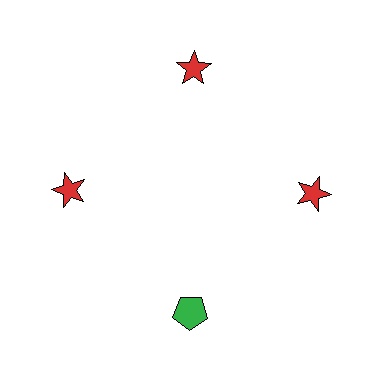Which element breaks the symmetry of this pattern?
The green pentagon at roughly the 6 o'clock position breaks the symmetry. All other shapes are red stars.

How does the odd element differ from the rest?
It differs in both color (green instead of red) and shape (pentagon instead of star).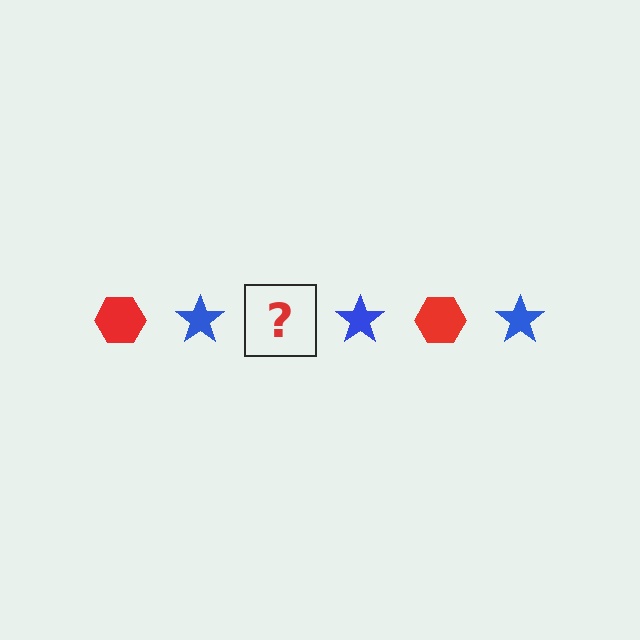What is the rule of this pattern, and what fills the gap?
The rule is that the pattern alternates between red hexagon and blue star. The gap should be filled with a red hexagon.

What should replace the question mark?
The question mark should be replaced with a red hexagon.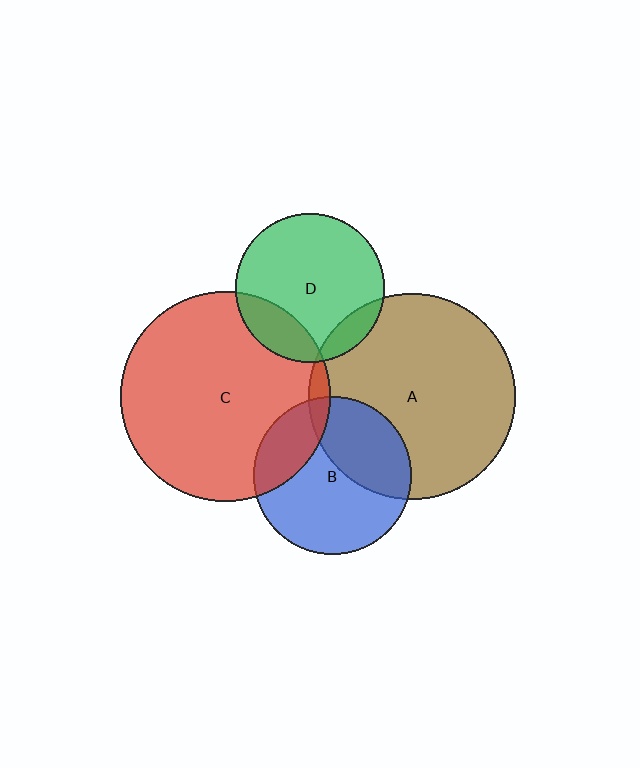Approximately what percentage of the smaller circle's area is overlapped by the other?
Approximately 5%.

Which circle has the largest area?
Circle C (red).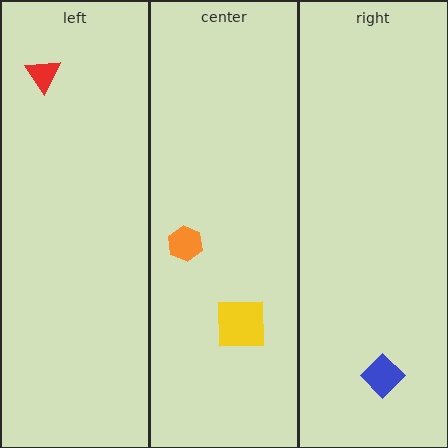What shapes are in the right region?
The blue diamond.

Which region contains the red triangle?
The left region.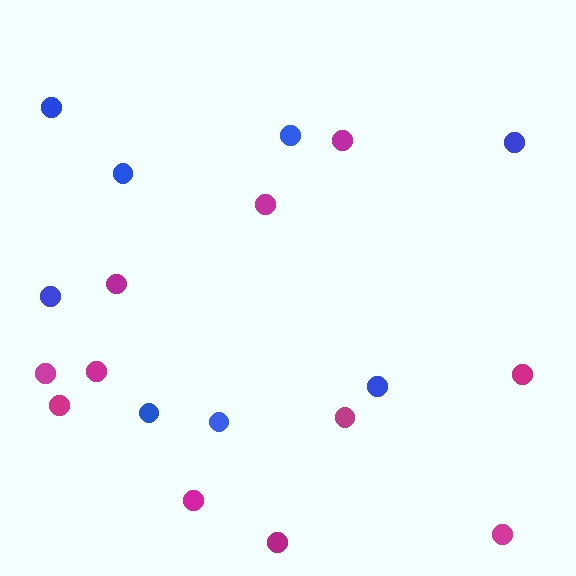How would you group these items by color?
There are 2 groups: one group of blue circles (8) and one group of magenta circles (11).